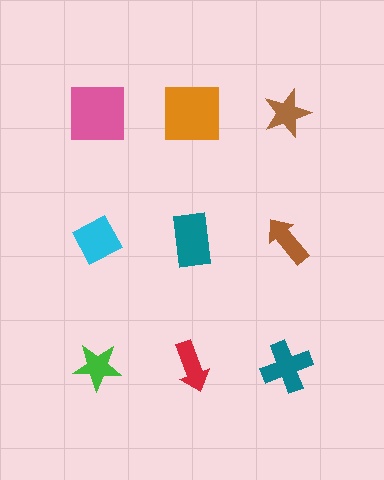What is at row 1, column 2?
An orange square.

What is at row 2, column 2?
A teal rectangle.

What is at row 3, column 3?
A teal cross.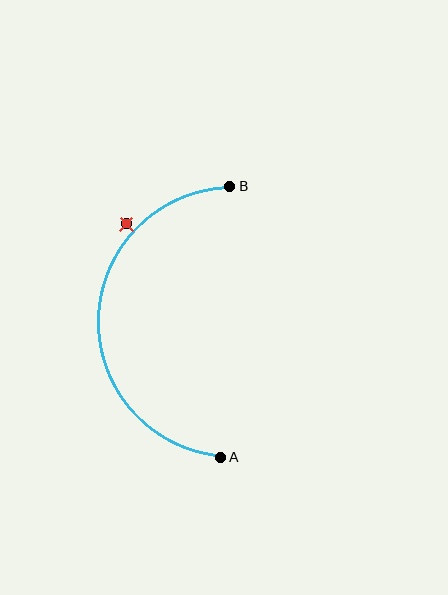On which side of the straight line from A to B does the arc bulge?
The arc bulges to the left of the straight line connecting A and B.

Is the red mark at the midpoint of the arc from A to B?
No — the red mark does not lie on the arc at all. It sits slightly outside the curve.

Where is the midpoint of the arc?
The arc midpoint is the point on the curve farthest from the straight line joining A and B. It sits to the left of that line.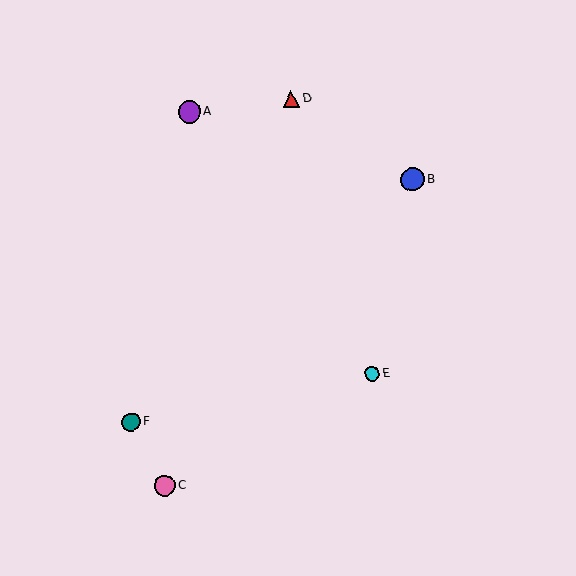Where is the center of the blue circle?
The center of the blue circle is at (412, 180).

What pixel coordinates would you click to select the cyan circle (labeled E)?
Click at (372, 374) to select the cyan circle E.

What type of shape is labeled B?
Shape B is a blue circle.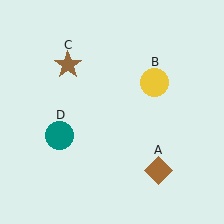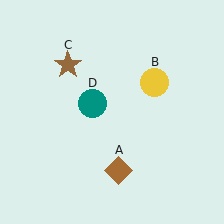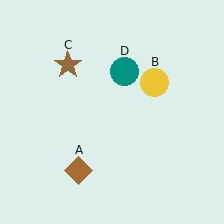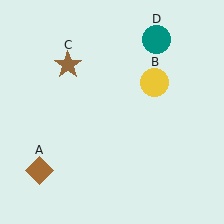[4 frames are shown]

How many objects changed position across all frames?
2 objects changed position: brown diamond (object A), teal circle (object D).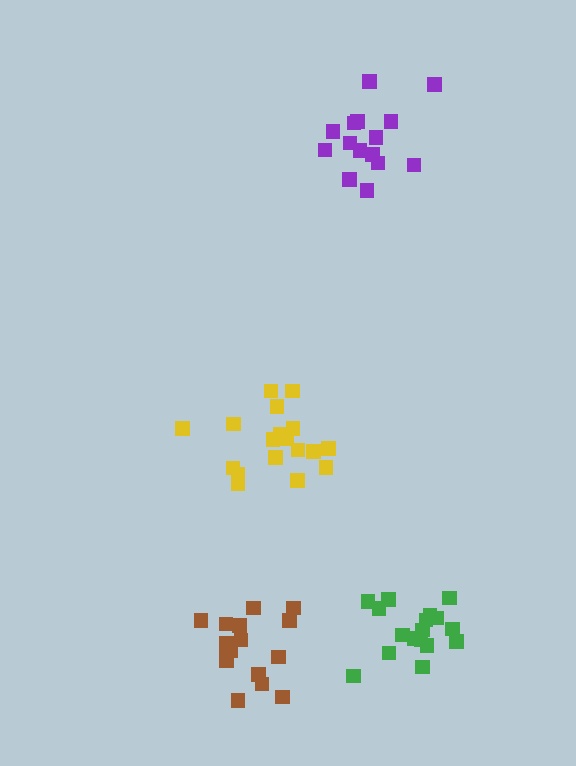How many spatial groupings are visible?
There are 4 spatial groupings.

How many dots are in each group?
Group 1: 15 dots, Group 2: 17 dots, Group 3: 17 dots, Group 4: 18 dots (67 total).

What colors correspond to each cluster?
The clusters are colored: purple, green, brown, yellow.